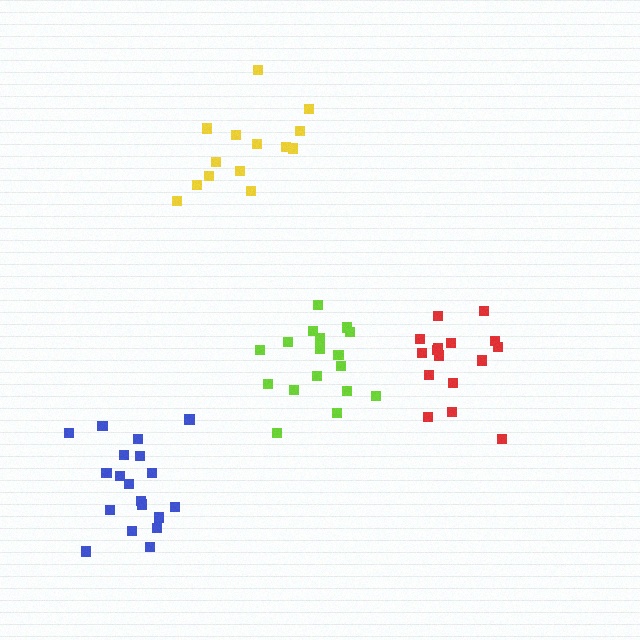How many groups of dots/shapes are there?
There are 4 groups.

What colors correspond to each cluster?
The clusters are colored: yellow, red, blue, lime.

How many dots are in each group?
Group 1: 14 dots, Group 2: 16 dots, Group 3: 19 dots, Group 4: 17 dots (66 total).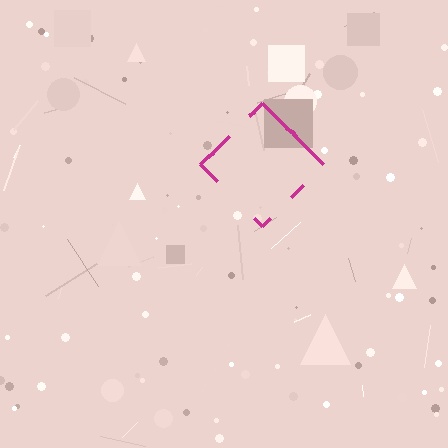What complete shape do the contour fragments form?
The contour fragments form a diamond.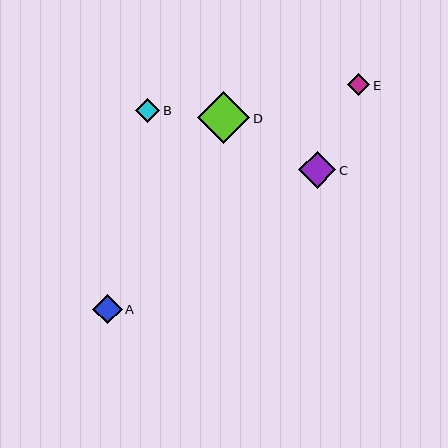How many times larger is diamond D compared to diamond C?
Diamond D is approximately 1.4 times the size of diamond C.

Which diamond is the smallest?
Diamond E is the smallest with a size of approximately 22 pixels.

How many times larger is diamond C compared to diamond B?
Diamond C is approximately 1.5 times the size of diamond B.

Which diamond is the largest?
Diamond D is the largest with a size of approximately 52 pixels.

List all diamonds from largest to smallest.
From largest to smallest: D, C, A, B, E.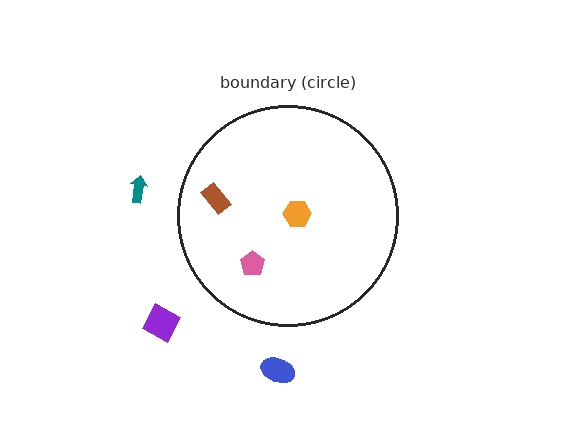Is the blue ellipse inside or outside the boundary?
Outside.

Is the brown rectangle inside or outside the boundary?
Inside.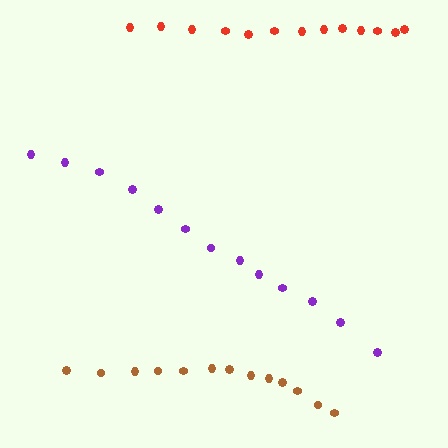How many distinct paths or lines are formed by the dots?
There are 3 distinct paths.